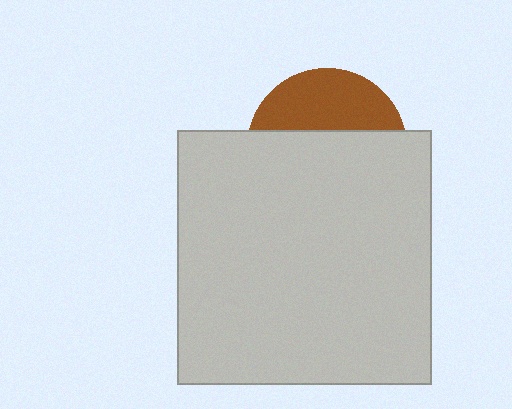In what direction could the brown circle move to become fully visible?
The brown circle could move up. That would shift it out from behind the light gray square entirely.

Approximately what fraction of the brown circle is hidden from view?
Roughly 65% of the brown circle is hidden behind the light gray square.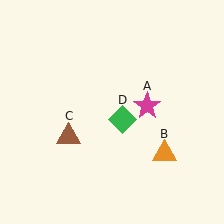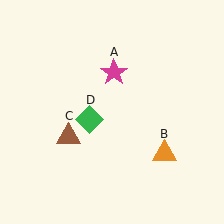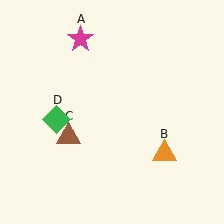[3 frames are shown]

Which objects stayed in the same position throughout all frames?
Orange triangle (object B) and brown triangle (object C) remained stationary.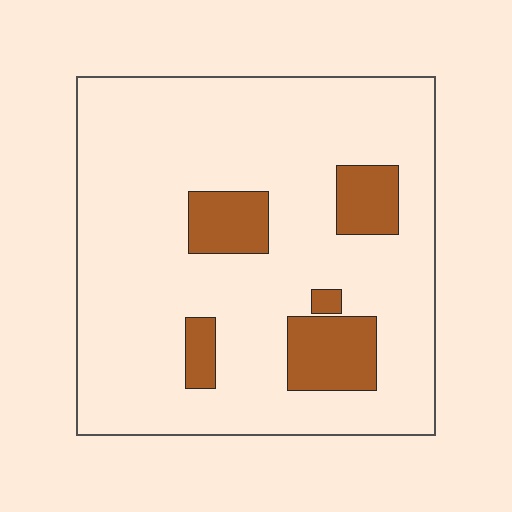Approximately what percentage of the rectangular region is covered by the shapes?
Approximately 15%.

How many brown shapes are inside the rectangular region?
5.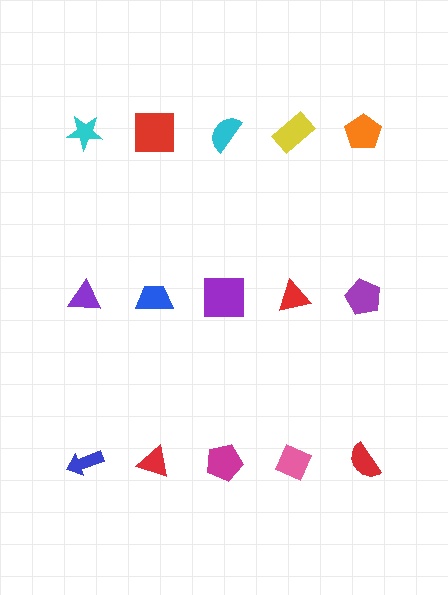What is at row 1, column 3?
A cyan semicircle.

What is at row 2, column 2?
A blue trapezoid.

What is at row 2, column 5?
A purple pentagon.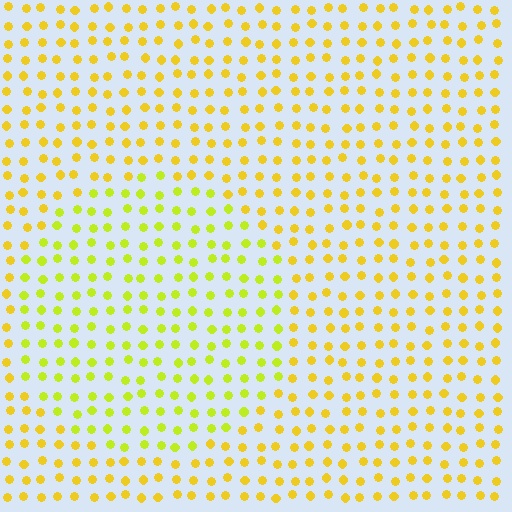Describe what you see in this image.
The image is filled with small yellow elements in a uniform arrangement. A circle-shaped region is visible where the elements are tinted to a slightly different hue, forming a subtle color boundary.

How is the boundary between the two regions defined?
The boundary is defined purely by a slight shift in hue (about 24 degrees). Spacing, size, and orientation are identical on both sides.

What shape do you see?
I see a circle.